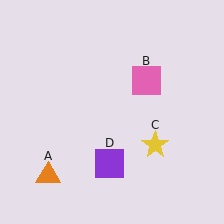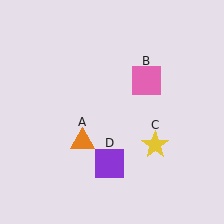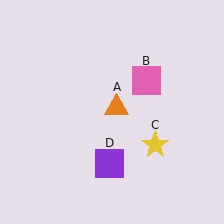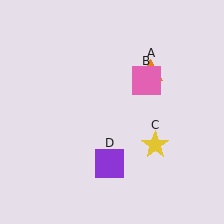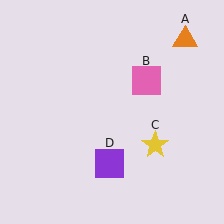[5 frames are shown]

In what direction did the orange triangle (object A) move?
The orange triangle (object A) moved up and to the right.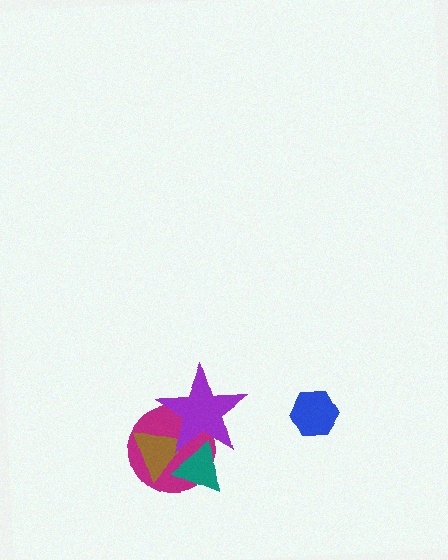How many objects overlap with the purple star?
3 objects overlap with the purple star.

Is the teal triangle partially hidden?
Yes, it is partially covered by another shape.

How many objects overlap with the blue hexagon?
0 objects overlap with the blue hexagon.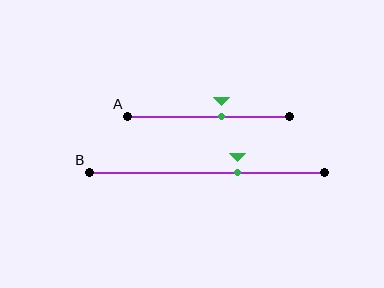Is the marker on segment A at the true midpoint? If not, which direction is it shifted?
No, the marker on segment A is shifted to the right by about 8% of the segment length.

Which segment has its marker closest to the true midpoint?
Segment A has its marker closest to the true midpoint.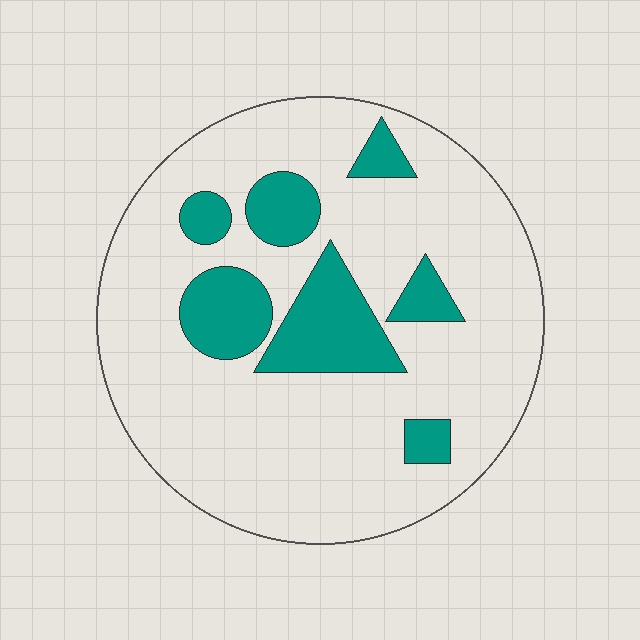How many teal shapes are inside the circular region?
7.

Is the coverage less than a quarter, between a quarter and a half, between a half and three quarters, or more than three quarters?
Less than a quarter.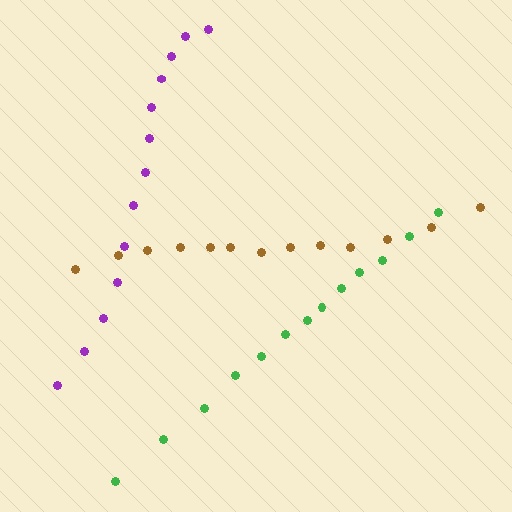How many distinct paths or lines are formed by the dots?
There are 3 distinct paths.